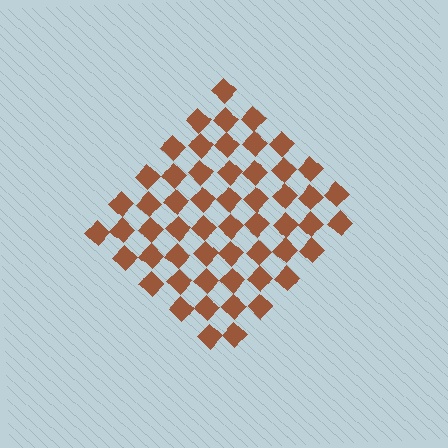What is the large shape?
The large shape is a diamond.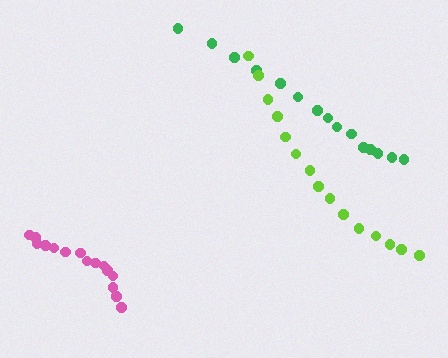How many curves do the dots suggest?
There are 3 distinct paths.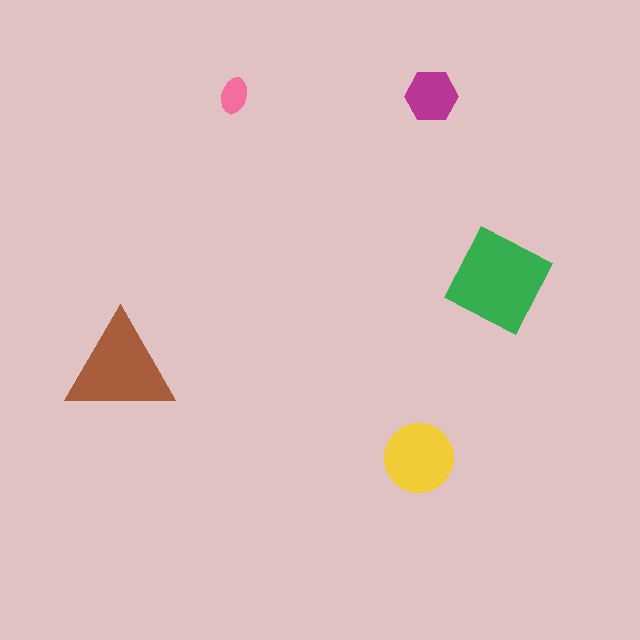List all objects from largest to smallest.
The green square, the brown triangle, the yellow circle, the magenta hexagon, the pink ellipse.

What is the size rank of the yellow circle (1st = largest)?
3rd.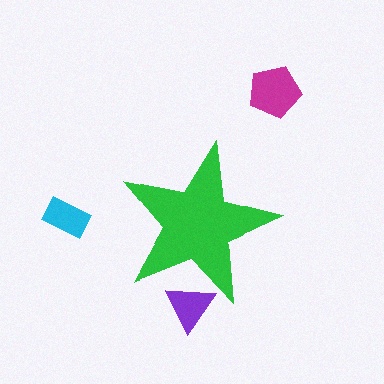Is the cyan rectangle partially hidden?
No, the cyan rectangle is fully visible.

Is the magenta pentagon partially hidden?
No, the magenta pentagon is fully visible.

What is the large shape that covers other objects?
A green star.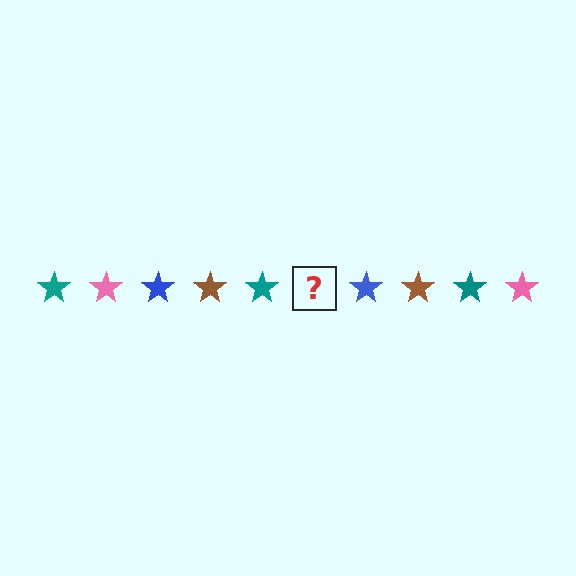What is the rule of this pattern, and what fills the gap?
The rule is that the pattern cycles through teal, pink, blue, brown stars. The gap should be filled with a pink star.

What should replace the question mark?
The question mark should be replaced with a pink star.